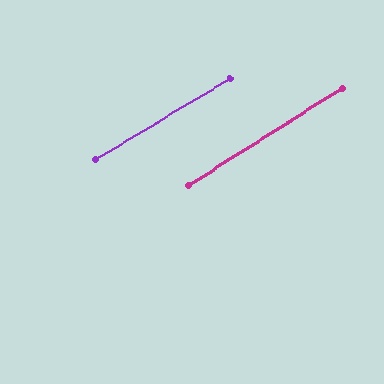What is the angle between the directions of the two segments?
Approximately 1 degree.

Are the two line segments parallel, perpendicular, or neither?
Parallel — their directions differ by only 1.3°.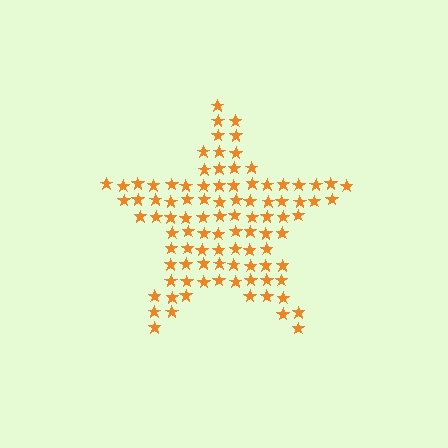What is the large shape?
The large shape is a star.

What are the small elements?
The small elements are stars.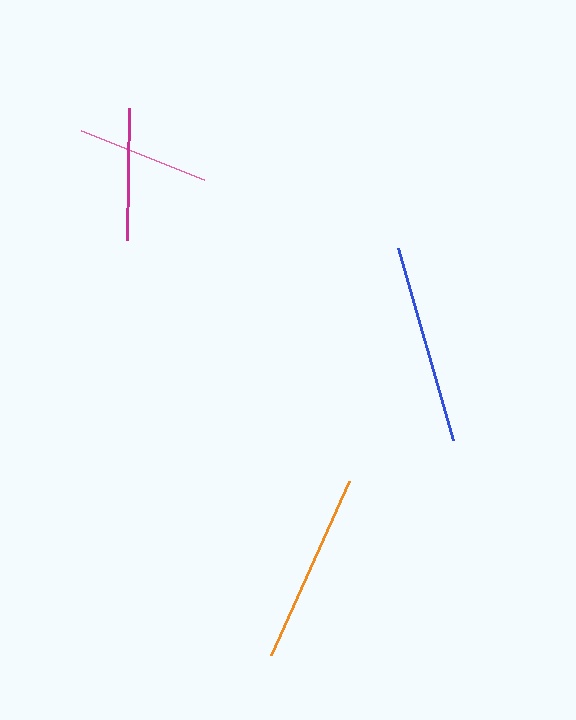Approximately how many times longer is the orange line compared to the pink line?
The orange line is approximately 1.4 times the length of the pink line.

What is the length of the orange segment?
The orange segment is approximately 191 pixels long.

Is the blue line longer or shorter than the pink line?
The blue line is longer than the pink line.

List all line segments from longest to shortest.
From longest to shortest: blue, orange, pink, magenta.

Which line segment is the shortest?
The magenta line is the shortest at approximately 131 pixels.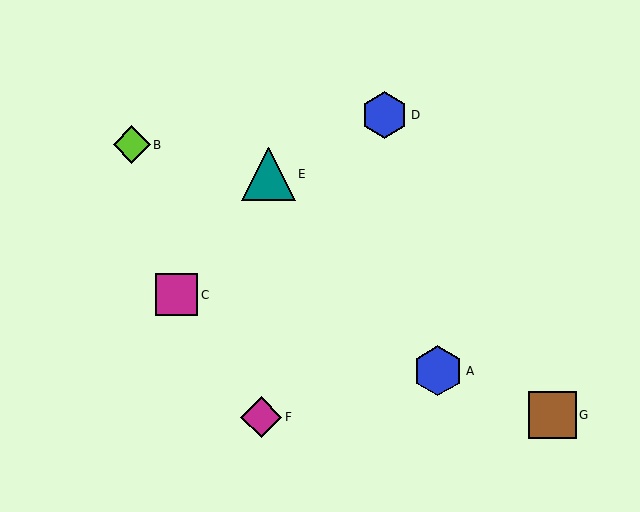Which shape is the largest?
The teal triangle (labeled E) is the largest.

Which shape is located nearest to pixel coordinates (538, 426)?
The brown square (labeled G) at (553, 415) is nearest to that location.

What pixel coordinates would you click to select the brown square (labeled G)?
Click at (553, 415) to select the brown square G.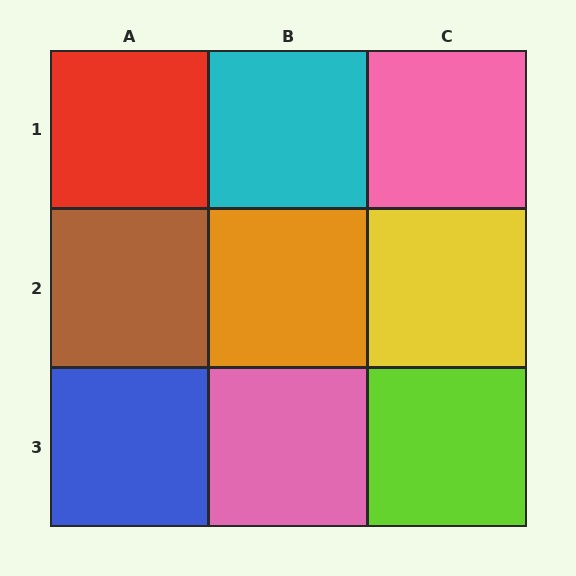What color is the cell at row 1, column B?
Cyan.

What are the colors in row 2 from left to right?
Brown, orange, yellow.